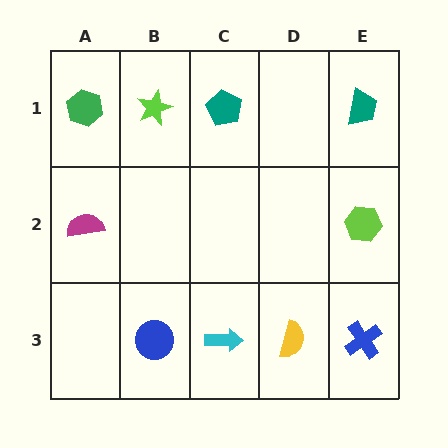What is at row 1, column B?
A lime star.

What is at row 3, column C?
A cyan arrow.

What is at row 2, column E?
A lime hexagon.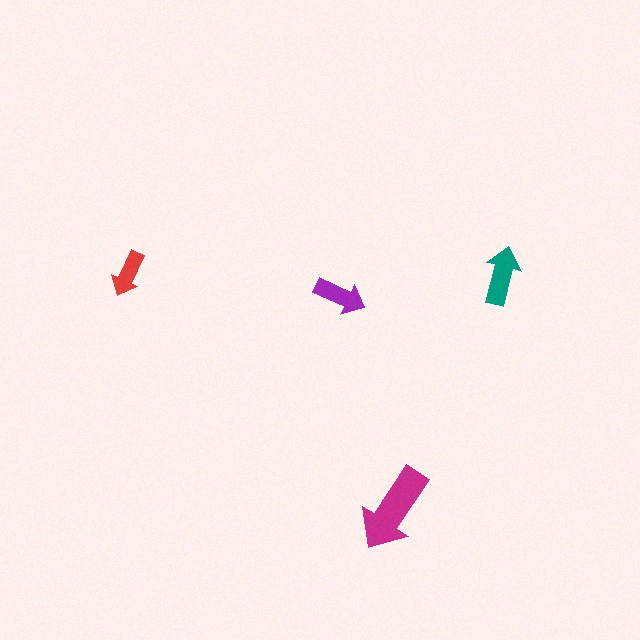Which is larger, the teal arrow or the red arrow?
The teal one.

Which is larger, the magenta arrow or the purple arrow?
The magenta one.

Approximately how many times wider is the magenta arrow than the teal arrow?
About 1.5 times wider.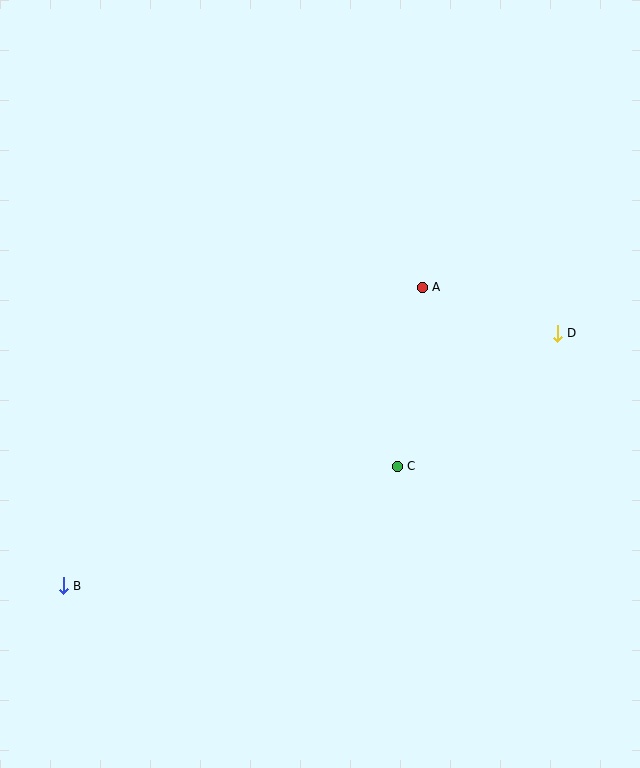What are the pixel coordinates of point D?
Point D is at (557, 333).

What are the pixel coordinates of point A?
Point A is at (422, 287).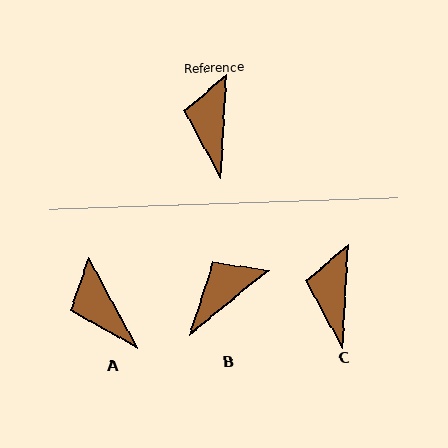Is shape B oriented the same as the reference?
No, it is off by about 47 degrees.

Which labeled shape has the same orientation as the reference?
C.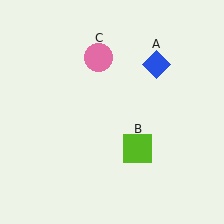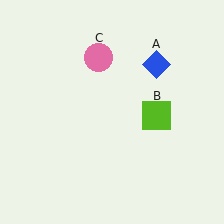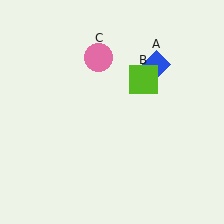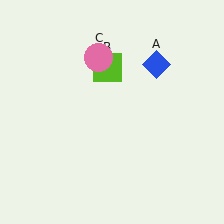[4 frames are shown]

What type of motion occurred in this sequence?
The lime square (object B) rotated counterclockwise around the center of the scene.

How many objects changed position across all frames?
1 object changed position: lime square (object B).